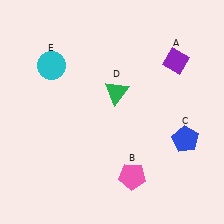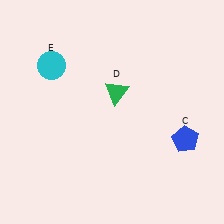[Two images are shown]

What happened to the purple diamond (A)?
The purple diamond (A) was removed in Image 2. It was in the top-right area of Image 1.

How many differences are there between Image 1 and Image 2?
There are 2 differences between the two images.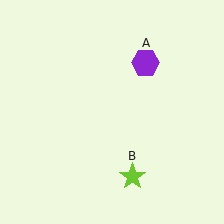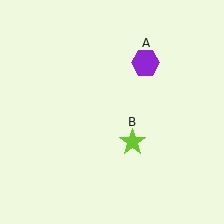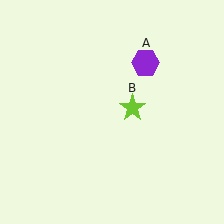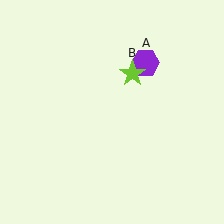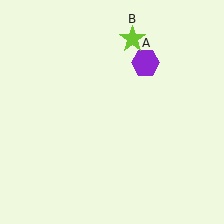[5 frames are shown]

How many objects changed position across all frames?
1 object changed position: lime star (object B).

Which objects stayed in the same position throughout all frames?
Purple hexagon (object A) remained stationary.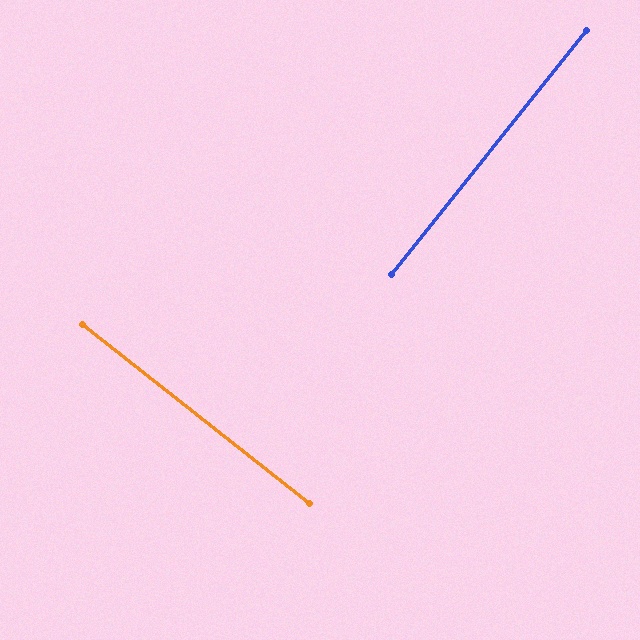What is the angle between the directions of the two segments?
Approximately 90 degrees.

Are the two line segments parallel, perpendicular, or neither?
Perpendicular — they meet at approximately 90°.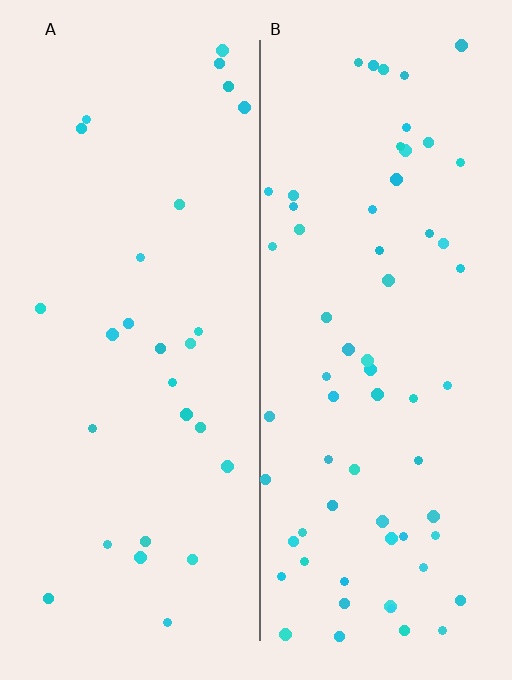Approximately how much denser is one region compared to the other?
Approximately 2.3× — region B over region A.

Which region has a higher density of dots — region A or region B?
B (the right).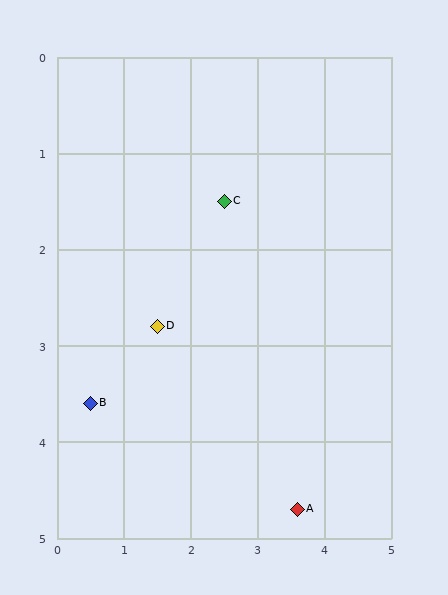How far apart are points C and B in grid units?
Points C and B are about 2.9 grid units apart.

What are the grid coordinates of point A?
Point A is at approximately (3.6, 4.7).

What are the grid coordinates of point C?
Point C is at approximately (2.5, 1.5).